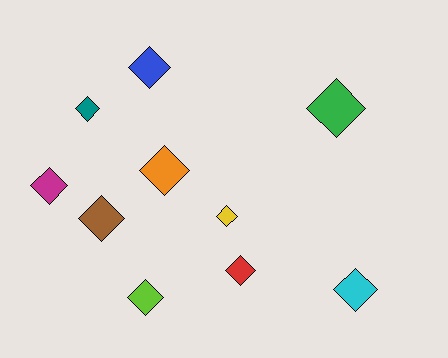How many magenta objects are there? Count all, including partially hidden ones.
There is 1 magenta object.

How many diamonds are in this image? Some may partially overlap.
There are 10 diamonds.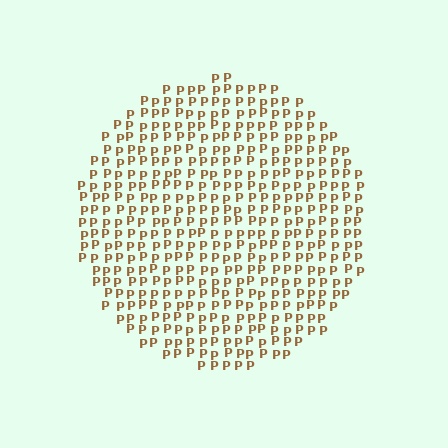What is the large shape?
The large shape is a circle.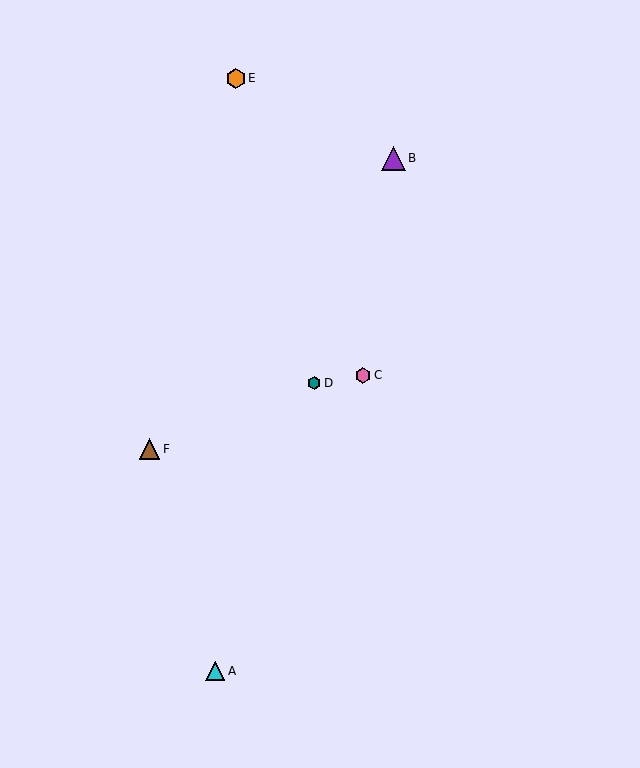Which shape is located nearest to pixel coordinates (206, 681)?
The cyan triangle (labeled A) at (215, 671) is nearest to that location.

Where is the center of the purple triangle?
The center of the purple triangle is at (393, 158).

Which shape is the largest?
The purple triangle (labeled B) is the largest.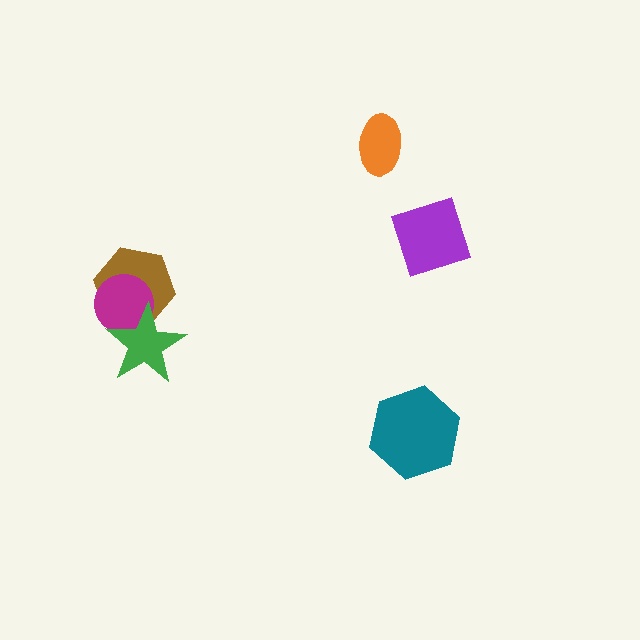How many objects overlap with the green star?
2 objects overlap with the green star.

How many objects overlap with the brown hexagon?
2 objects overlap with the brown hexagon.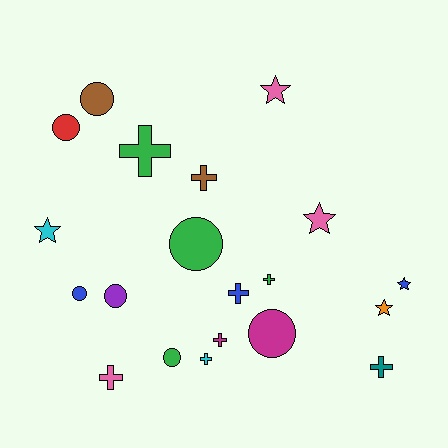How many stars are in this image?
There are 5 stars.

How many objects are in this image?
There are 20 objects.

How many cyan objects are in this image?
There are 2 cyan objects.